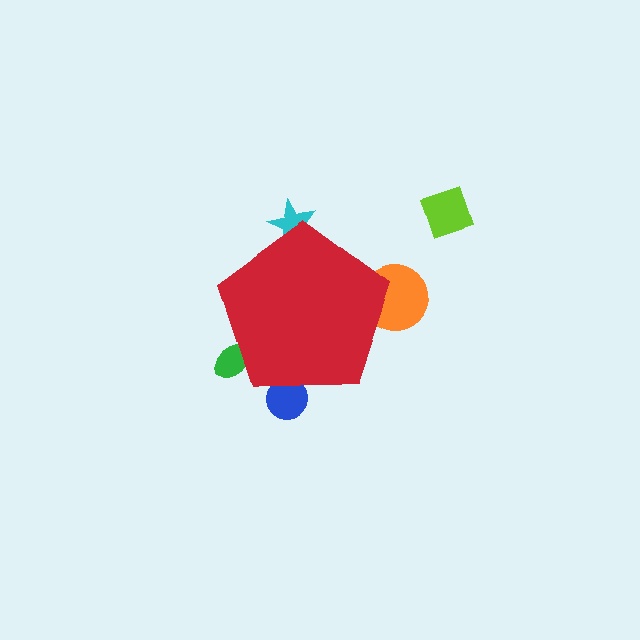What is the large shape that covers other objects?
A red pentagon.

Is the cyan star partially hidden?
Yes, the cyan star is partially hidden behind the red pentagon.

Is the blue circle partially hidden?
Yes, the blue circle is partially hidden behind the red pentagon.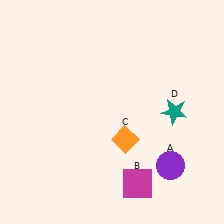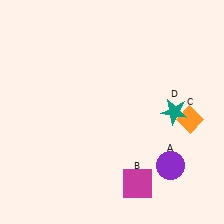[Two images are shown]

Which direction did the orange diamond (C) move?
The orange diamond (C) moved right.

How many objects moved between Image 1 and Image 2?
1 object moved between the two images.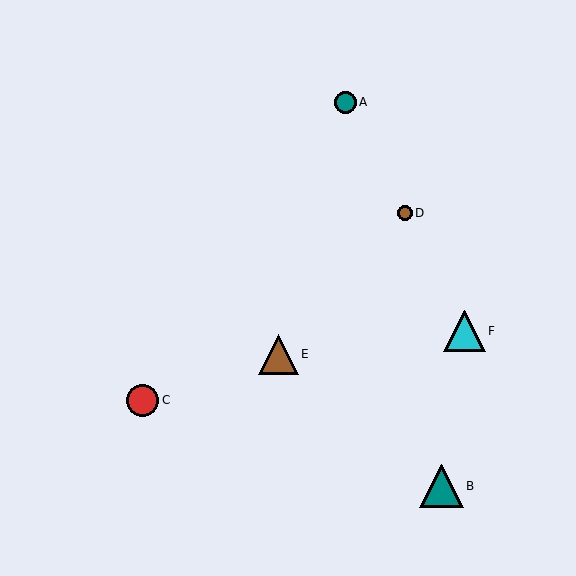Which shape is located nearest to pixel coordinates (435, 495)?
The teal triangle (labeled B) at (442, 486) is nearest to that location.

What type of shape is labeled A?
Shape A is a teal circle.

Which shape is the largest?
The teal triangle (labeled B) is the largest.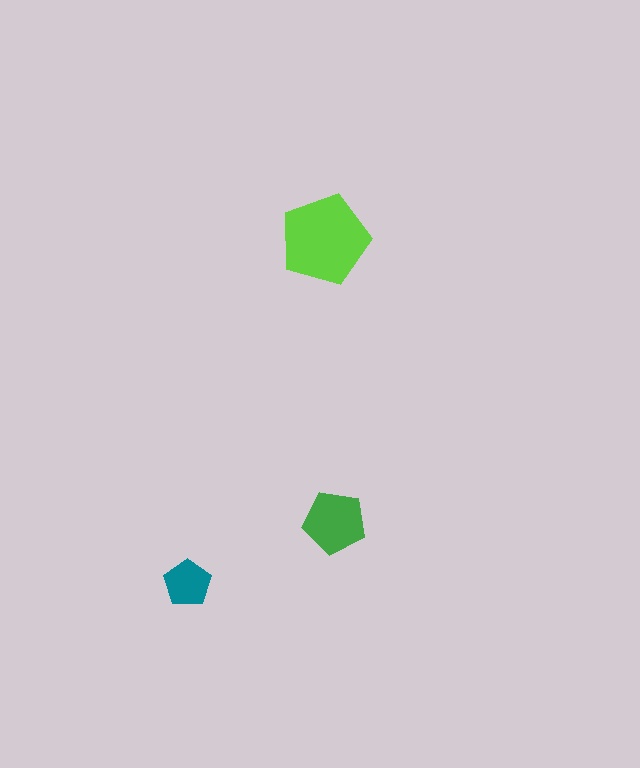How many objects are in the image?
There are 3 objects in the image.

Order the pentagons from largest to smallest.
the lime one, the green one, the teal one.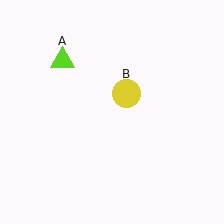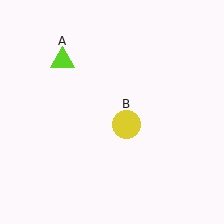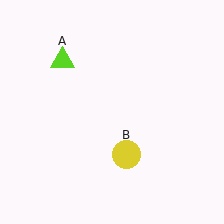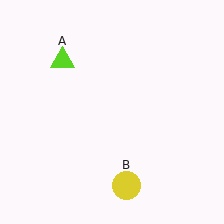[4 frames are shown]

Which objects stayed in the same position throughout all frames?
Lime triangle (object A) remained stationary.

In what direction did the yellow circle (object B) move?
The yellow circle (object B) moved down.